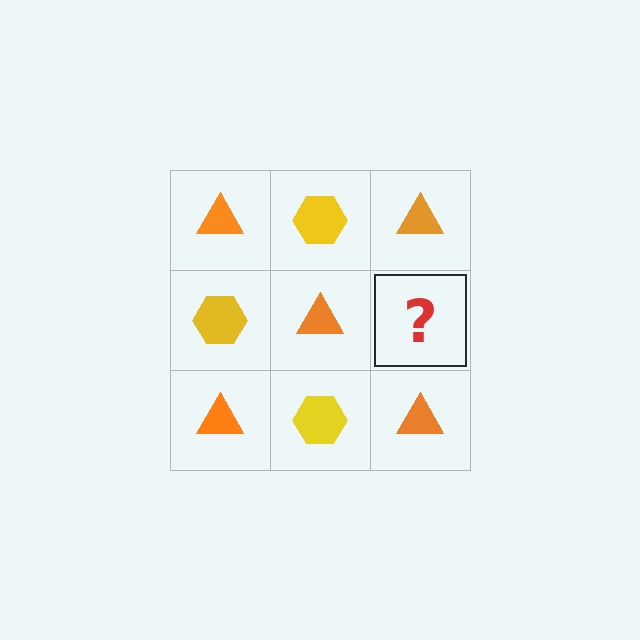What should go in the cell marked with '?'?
The missing cell should contain a yellow hexagon.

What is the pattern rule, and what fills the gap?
The rule is that it alternates orange triangle and yellow hexagon in a checkerboard pattern. The gap should be filled with a yellow hexagon.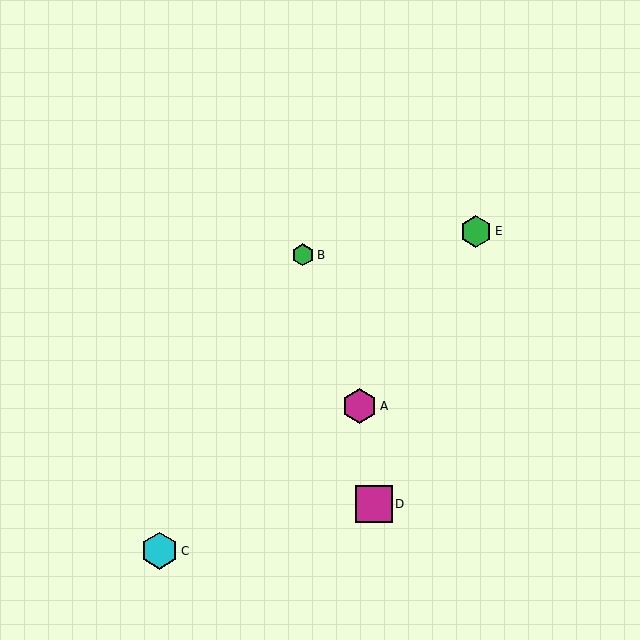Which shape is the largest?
The magenta square (labeled D) is the largest.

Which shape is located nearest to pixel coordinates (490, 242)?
The green hexagon (labeled E) at (476, 231) is nearest to that location.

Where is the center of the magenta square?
The center of the magenta square is at (374, 504).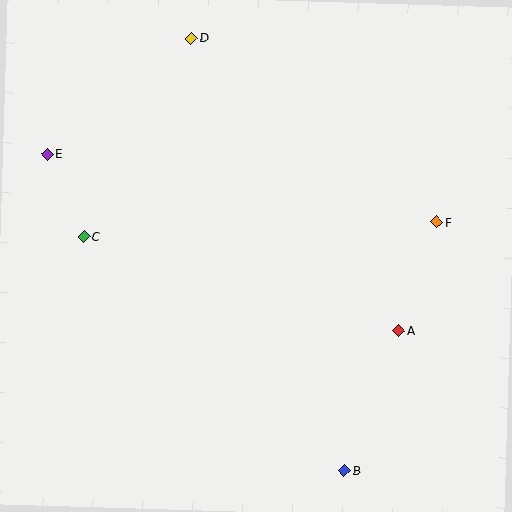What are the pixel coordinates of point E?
Point E is at (47, 154).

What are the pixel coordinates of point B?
Point B is at (344, 471).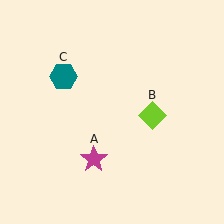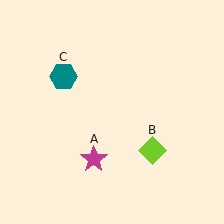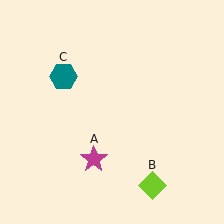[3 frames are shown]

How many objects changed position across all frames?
1 object changed position: lime diamond (object B).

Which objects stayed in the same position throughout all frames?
Magenta star (object A) and teal hexagon (object C) remained stationary.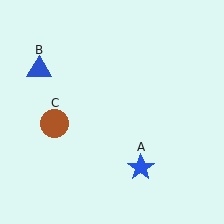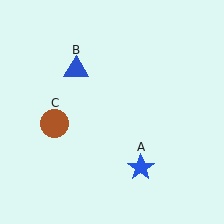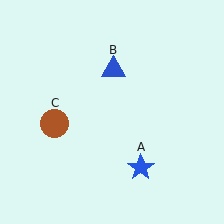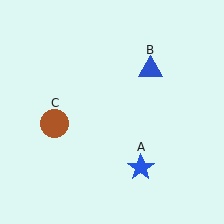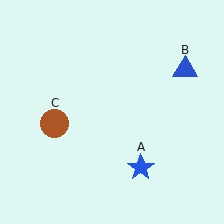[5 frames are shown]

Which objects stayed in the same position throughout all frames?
Blue star (object A) and brown circle (object C) remained stationary.